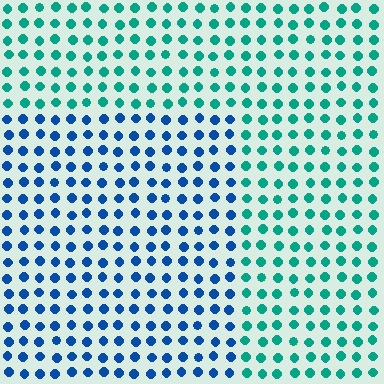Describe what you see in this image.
The image is filled with small teal elements in a uniform arrangement. A rectangle-shaped region is visible where the elements are tinted to a slightly different hue, forming a subtle color boundary.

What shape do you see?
I see a rectangle.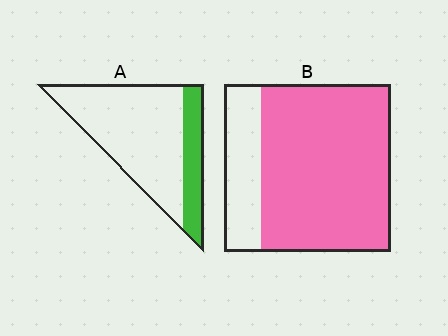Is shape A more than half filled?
No.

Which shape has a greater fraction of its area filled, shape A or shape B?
Shape B.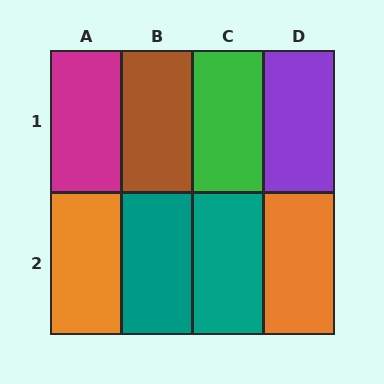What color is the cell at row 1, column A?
Magenta.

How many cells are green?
1 cell is green.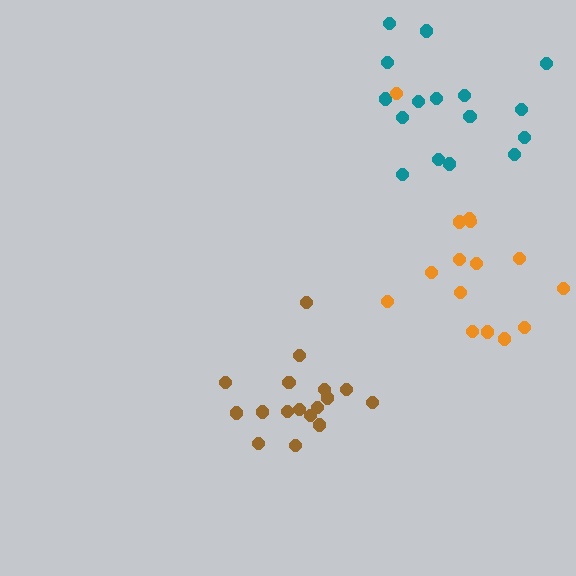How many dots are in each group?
Group 1: 17 dots, Group 2: 16 dots, Group 3: 15 dots (48 total).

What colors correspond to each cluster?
The clusters are colored: brown, teal, orange.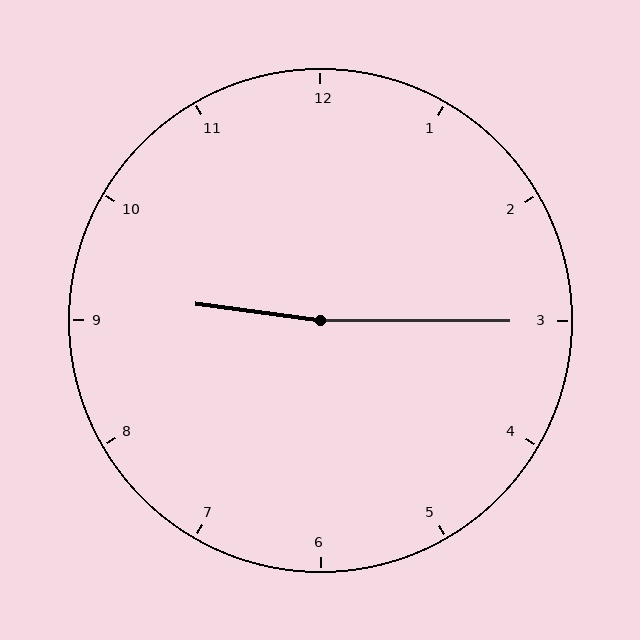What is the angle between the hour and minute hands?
Approximately 172 degrees.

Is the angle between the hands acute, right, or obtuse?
It is obtuse.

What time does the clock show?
9:15.